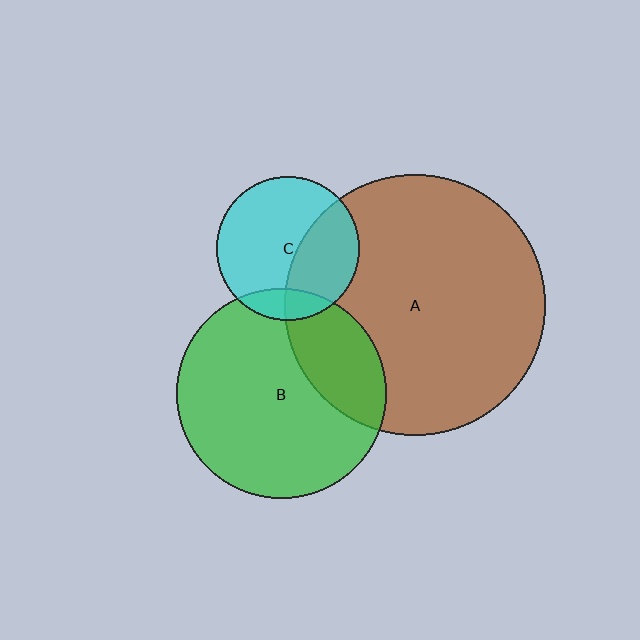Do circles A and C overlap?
Yes.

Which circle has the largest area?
Circle A (brown).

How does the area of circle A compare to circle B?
Approximately 1.5 times.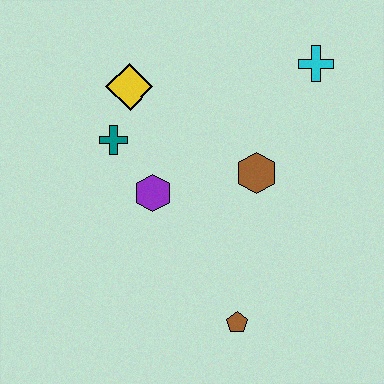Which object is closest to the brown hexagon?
The purple hexagon is closest to the brown hexagon.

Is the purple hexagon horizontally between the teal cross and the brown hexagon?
Yes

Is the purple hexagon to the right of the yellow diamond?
Yes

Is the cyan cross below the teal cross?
No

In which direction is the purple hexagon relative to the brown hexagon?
The purple hexagon is to the left of the brown hexagon.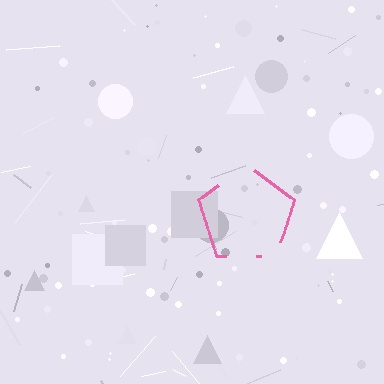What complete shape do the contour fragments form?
The contour fragments form a pentagon.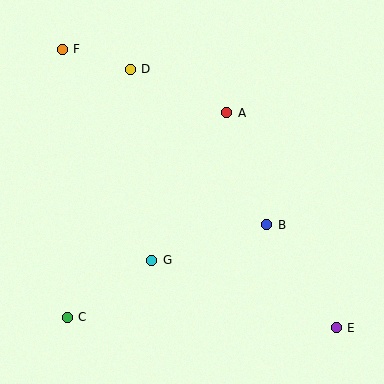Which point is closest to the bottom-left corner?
Point C is closest to the bottom-left corner.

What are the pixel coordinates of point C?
Point C is at (67, 317).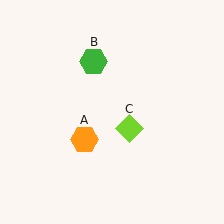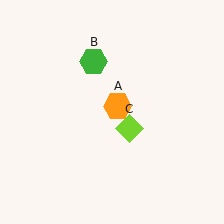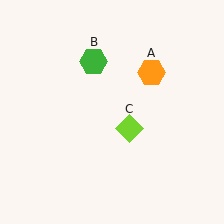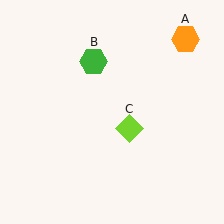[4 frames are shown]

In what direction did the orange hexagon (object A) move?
The orange hexagon (object A) moved up and to the right.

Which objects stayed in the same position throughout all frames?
Green hexagon (object B) and lime diamond (object C) remained stationary.